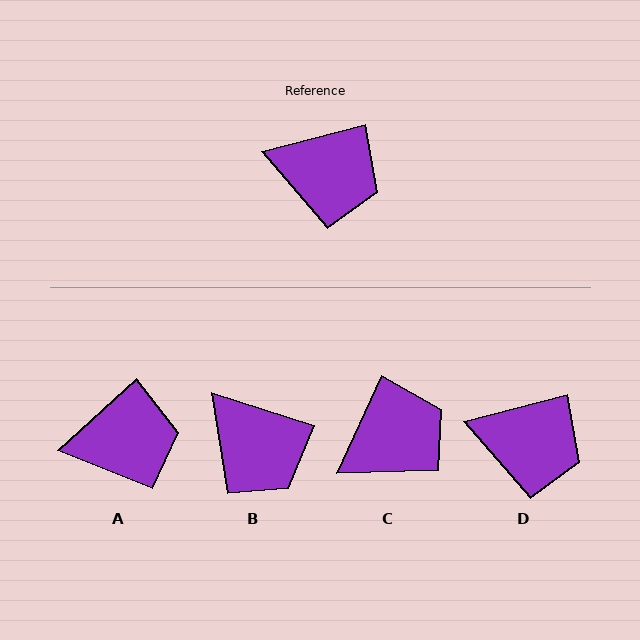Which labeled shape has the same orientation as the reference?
D.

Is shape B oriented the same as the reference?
No, it is off by about 32 degrees.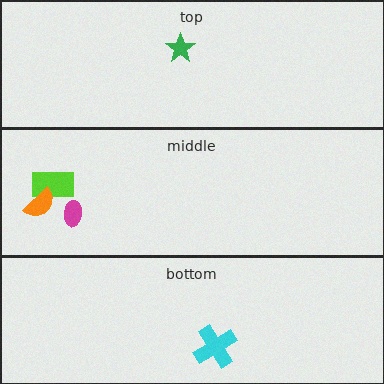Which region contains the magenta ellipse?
The middle region.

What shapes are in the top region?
The green star.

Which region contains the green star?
The top region.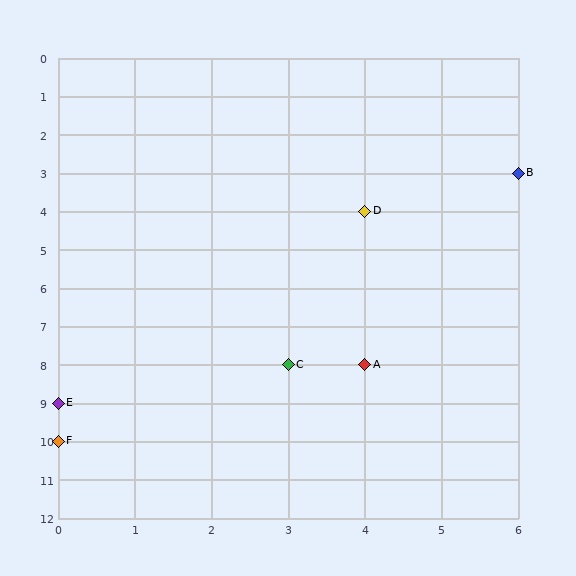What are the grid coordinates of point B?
Point B is at grid coordinates (6, 3).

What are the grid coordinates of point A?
Point A is at grid coordinates (4, 8).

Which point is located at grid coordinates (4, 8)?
Point A is at (4, 8).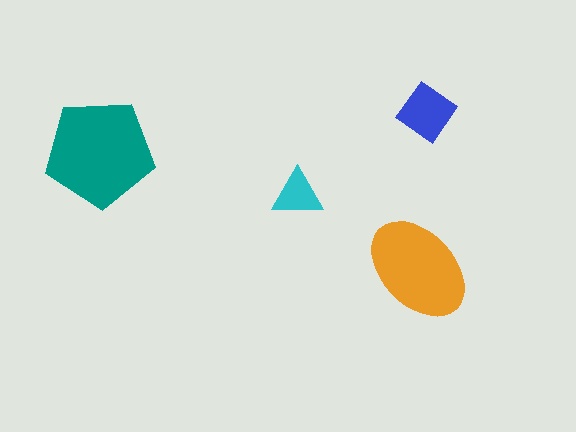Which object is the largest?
The teal pentagon.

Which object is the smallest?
The cyan triangle.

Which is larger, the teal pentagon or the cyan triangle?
The teal pentagon.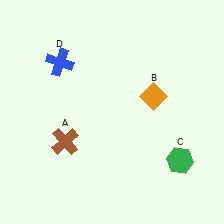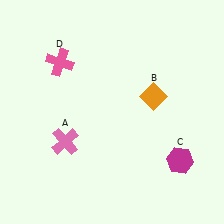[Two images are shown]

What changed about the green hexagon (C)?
In Image 1, C is green. In Image 2, it changed to magenta.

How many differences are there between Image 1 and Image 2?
There are 3 differences between the two images.